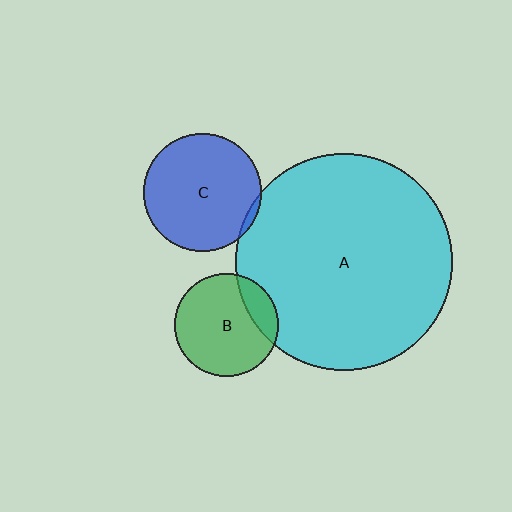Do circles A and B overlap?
Yes.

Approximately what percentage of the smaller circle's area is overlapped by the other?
Approximately 20%.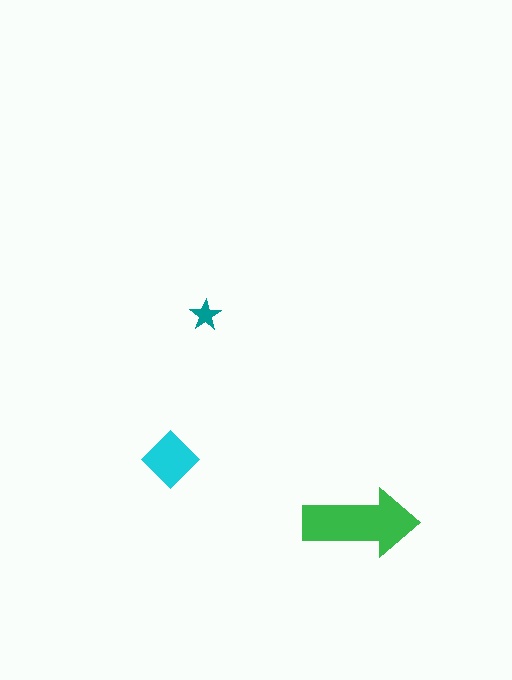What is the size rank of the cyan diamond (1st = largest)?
2nd.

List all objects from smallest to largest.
The teal star, the cyan diamond, the green arrow.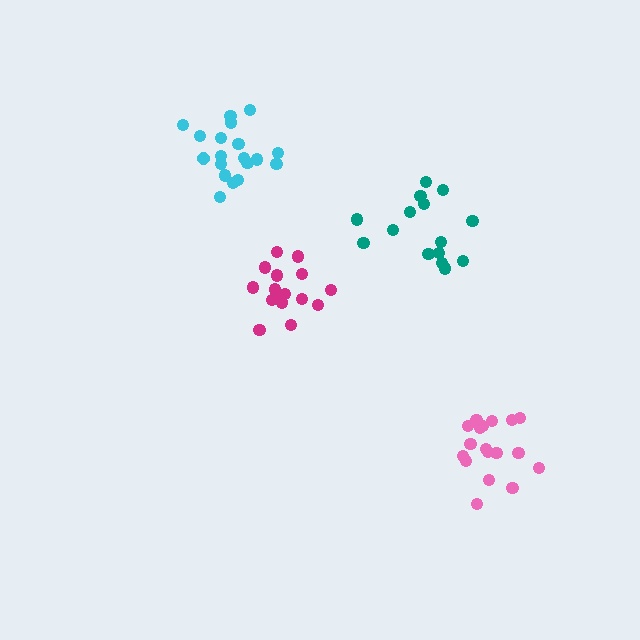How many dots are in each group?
Group 1: 19 dots, Group 2: 15 dots, Group 3: 16 dots, Group 4: 18 dots (68 total).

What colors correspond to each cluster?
The clusters are colored: cyan, teal, magenta, pink.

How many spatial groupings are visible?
There are 4 spatial groupings.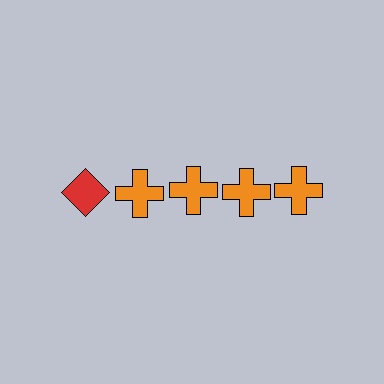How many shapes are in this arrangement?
There are 5 shapes arranged in a grid pattern.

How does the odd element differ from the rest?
It differs in both color (red instead of orange) and shape (diamond instead of cross).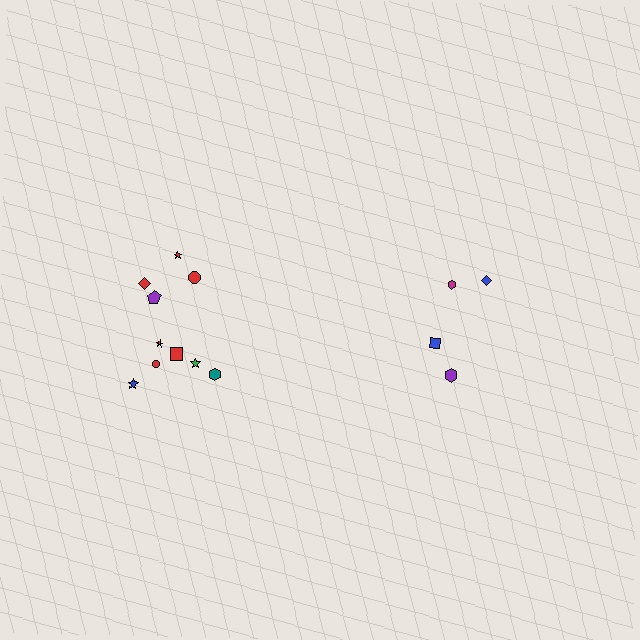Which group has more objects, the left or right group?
The left group.